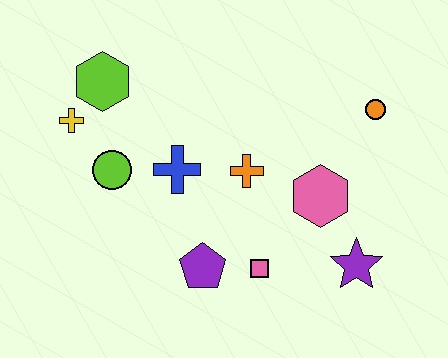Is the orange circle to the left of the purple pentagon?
No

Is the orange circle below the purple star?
No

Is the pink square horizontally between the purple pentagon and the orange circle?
Yes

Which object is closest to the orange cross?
The blue cross is closest to the orange cross.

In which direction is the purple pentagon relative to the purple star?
The purple pentagon is to the left of the purple star.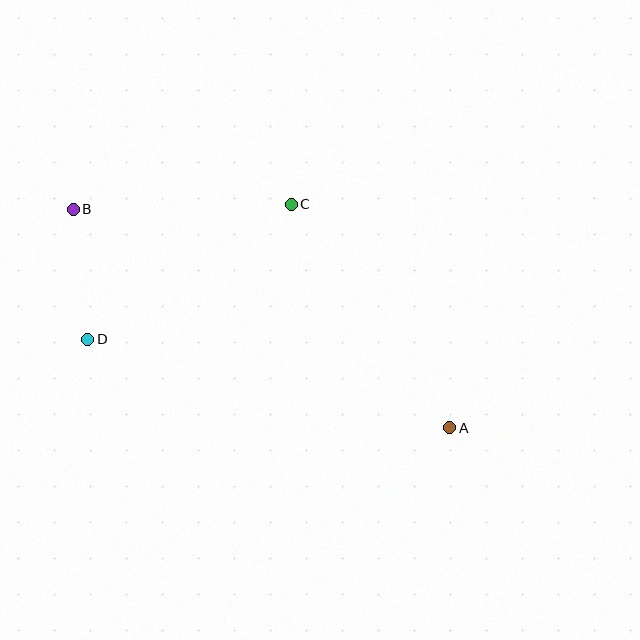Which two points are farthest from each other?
Points A and B are farthest from each other.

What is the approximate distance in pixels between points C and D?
The distance between C and D is approximately 245 pixels.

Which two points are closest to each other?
Points B and D are closest to each other.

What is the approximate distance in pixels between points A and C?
The distance between A and C is approximately 274 pixels.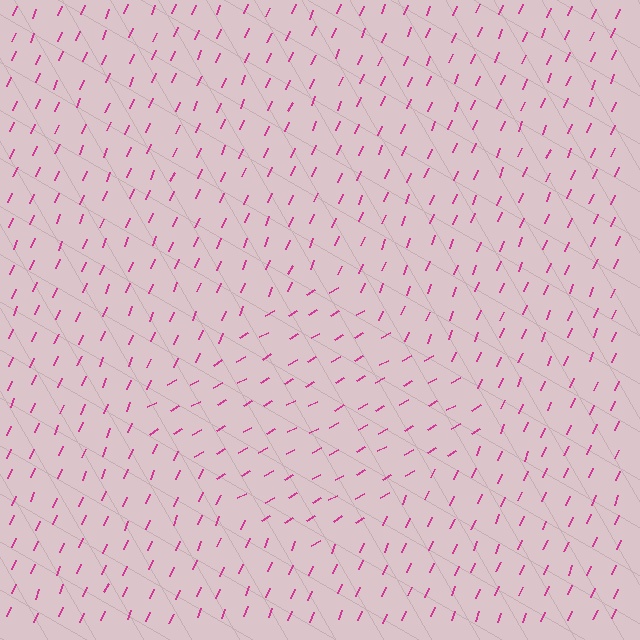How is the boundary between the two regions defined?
The boundary is defined purely by a change in line orientation (approximately 37 degrees difference). All lines are the same color and thickness.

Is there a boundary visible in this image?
Yes, there is a texture boundary formed by a change in line orientation.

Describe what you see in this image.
The image is filled with small magenta line segments. A diamond region in the image has lines oriented differently from the surrounding lines, creating a visible texture boundary.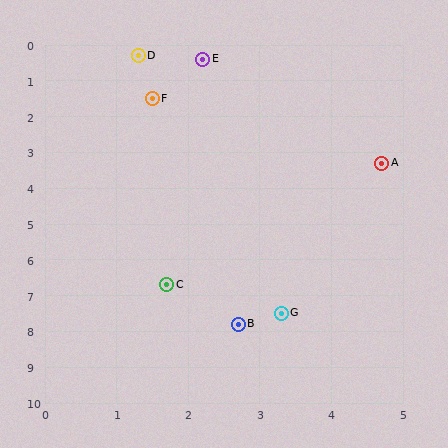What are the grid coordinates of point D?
Point D is at approximately (1.3, 0.3).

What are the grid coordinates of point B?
Point B is at approximately (2.7, 7.8).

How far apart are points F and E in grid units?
Points F and E are about 1.3 grid units apart.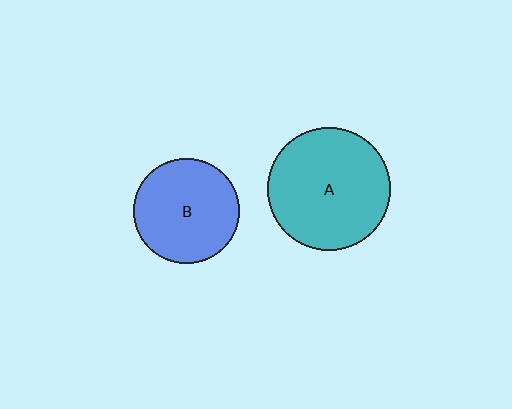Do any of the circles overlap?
No, none of the circles overlap.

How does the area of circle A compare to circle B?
Approximately 1.4 times.